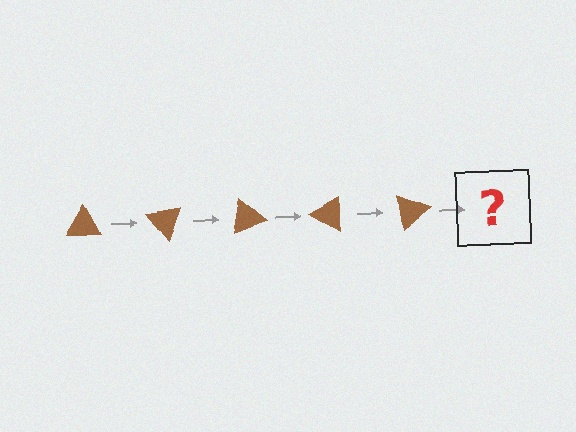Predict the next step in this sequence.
The next step is a brown triangle rotated 250 degrees.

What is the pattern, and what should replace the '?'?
The pattern is that the triangle rotates 50 degrees each step. The '?' should be a brown triangle rotated 250 degrees.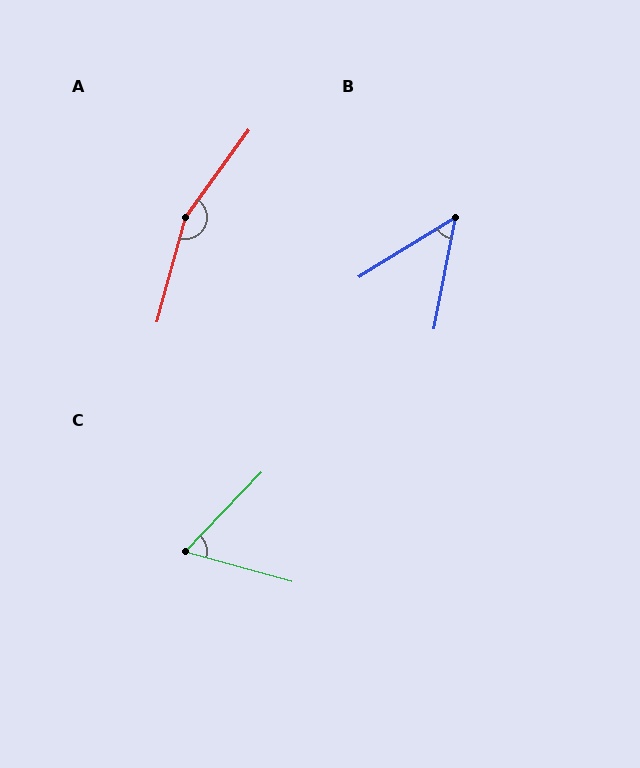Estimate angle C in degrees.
Approximately 61 degrees.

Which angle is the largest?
A, at approximately 159 degrees.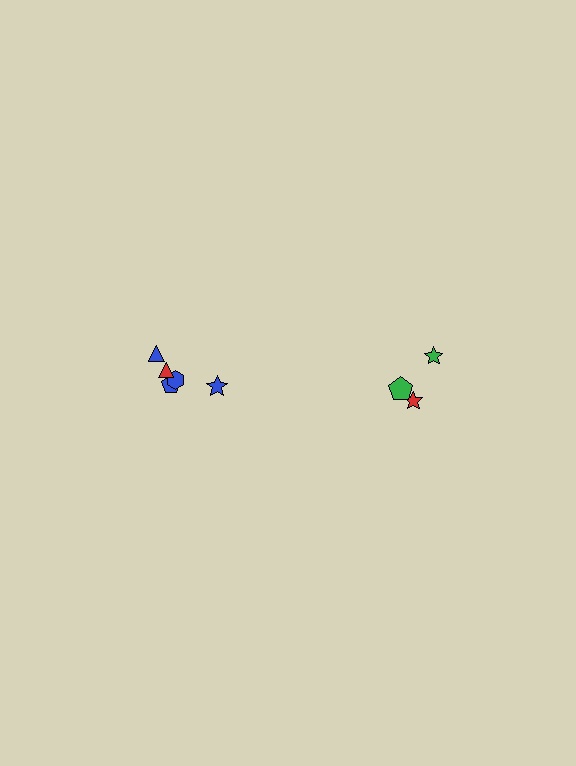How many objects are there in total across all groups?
There are 8 objects.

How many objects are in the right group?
There are 3 objects.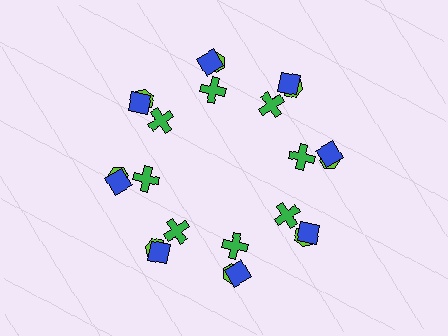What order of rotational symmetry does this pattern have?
This pattern has 8-fold rotational symmetry.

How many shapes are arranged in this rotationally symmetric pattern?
There are 24 shapes, arranged in 8 groups of 3.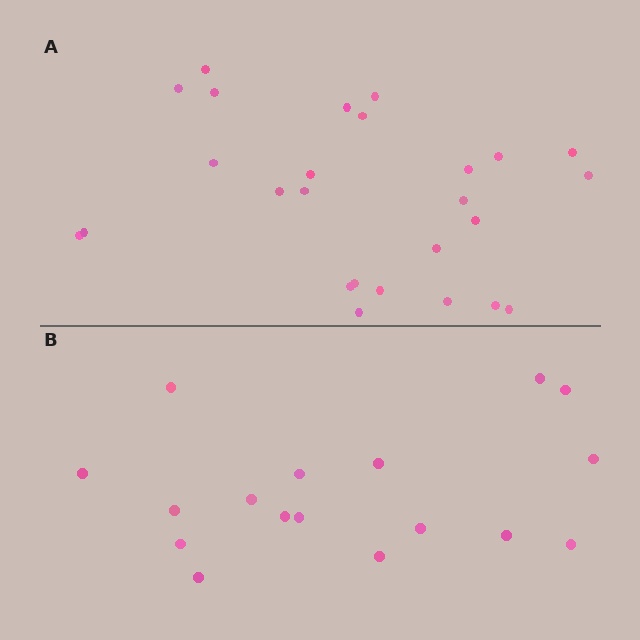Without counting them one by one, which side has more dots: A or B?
Region A (the top region) has more dots.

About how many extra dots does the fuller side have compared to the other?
Region A has roughly 8 or so more dots than region B.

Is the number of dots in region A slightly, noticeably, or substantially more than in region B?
Region A has substantially more. The ratio is roughly 1.5 to 1.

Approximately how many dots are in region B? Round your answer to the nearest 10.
About 20 dots. (The exact count is 17, which rounds to 20.)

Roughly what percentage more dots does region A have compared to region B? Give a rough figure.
About 55% more.